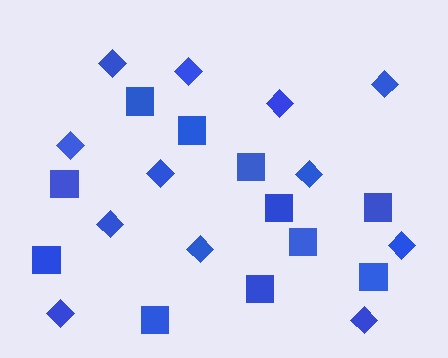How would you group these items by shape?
There are 2 groups: one group of diamonds (12) and one group of squares (11).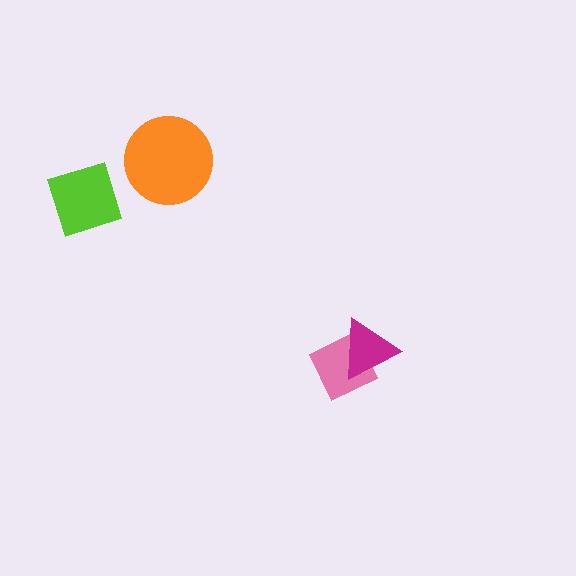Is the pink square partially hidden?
Yes, it is partially covered by another shape.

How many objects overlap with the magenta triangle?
1 object overlaps with the magenta triangle.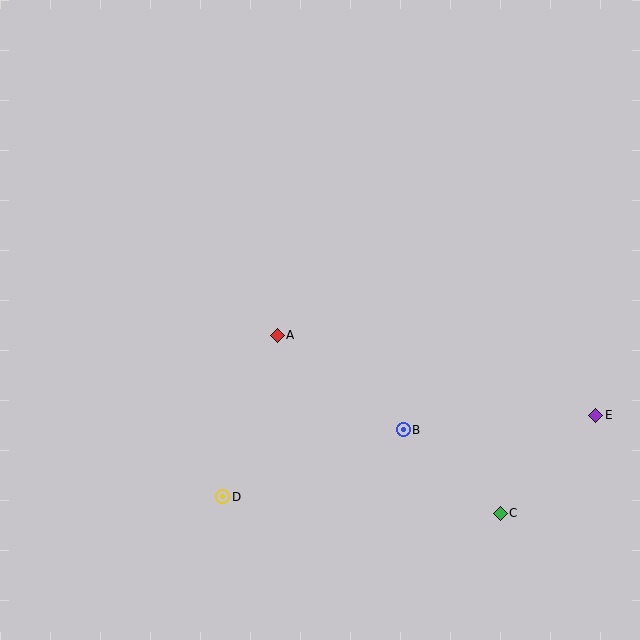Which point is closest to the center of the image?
Point A at (277, 335) is closest to the center.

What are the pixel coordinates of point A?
Point A is at (277, 335).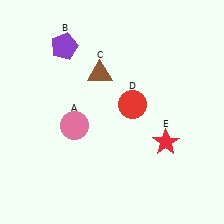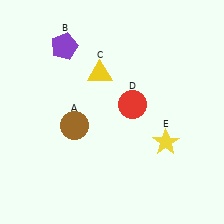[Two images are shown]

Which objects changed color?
A changed from pink to brown. C changed from brown to yellow. E changed from red to yellow.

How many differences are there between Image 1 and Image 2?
There are 3 differences between the two images.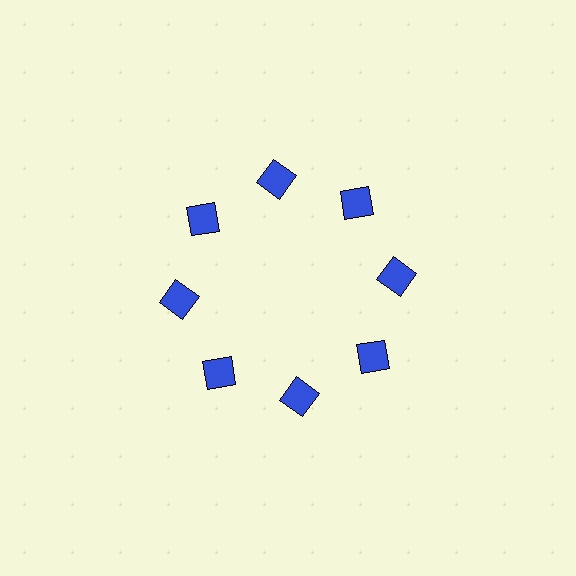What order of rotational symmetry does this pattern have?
This pattern has 8-fold rotational symmetry.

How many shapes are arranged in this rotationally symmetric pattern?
There are 8 shapes, arranged in 8 groups of 1.